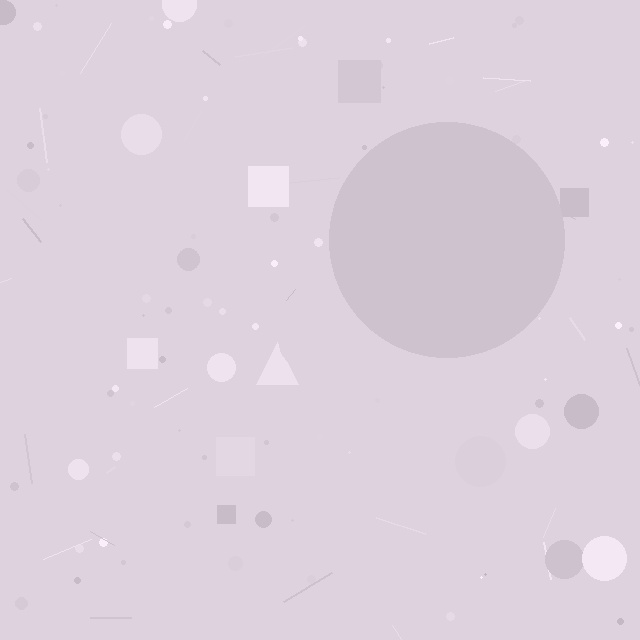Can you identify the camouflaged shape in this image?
The camouflaged shape is a circle.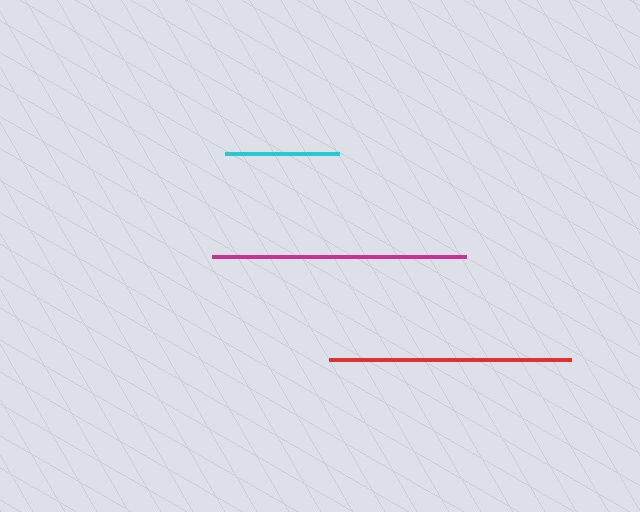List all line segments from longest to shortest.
From longest to shortest: magenta, red, cyan.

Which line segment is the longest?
The magenta line is the longest at approximately 254 pixels.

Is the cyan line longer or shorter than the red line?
The red line is longer than the cyan line.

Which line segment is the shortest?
The cyan line is the shortest at approximately 114 pixels.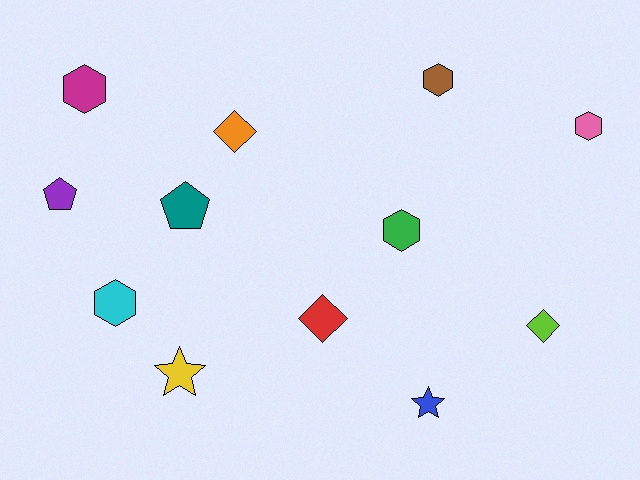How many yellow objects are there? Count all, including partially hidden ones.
There is 1 yellow object.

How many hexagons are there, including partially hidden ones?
There are 5 hexagons.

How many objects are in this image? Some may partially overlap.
There are 12 objects.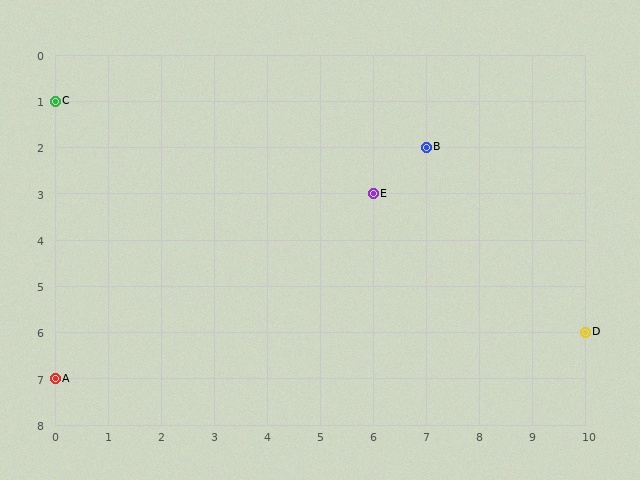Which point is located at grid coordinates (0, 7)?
Point A is at (0, 7).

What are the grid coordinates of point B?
Point B is at grid coordinates (7, 2).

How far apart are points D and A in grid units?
Points D and A are 10 columns and 1 row apart (about 10.0 grid units diagonally).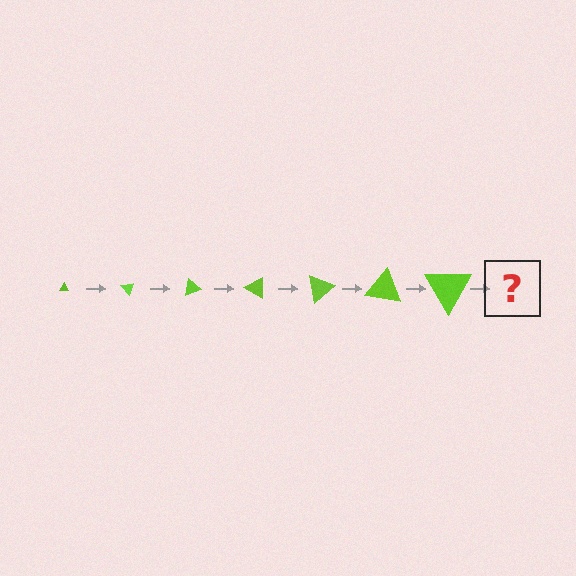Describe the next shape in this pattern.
It should be a triangle, larger than the previous one and rotated 350 degrees from the start.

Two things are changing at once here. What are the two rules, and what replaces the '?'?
The two rules are that the triangle grows larger each step and it rotates 50 degrees each step. The '?' should be a triangle, larger than the previous one and rotated 350 degrees from the start.